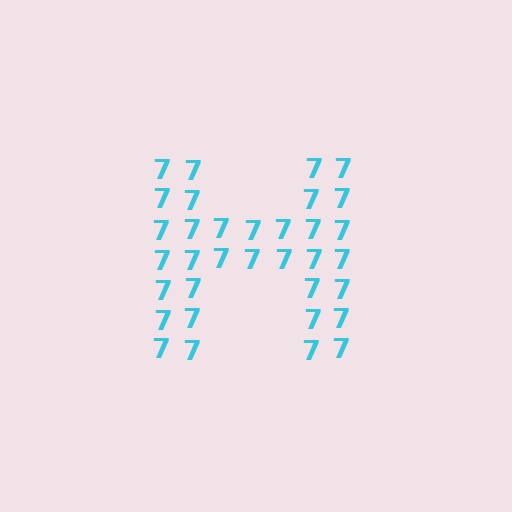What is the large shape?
The large shape is the letter H.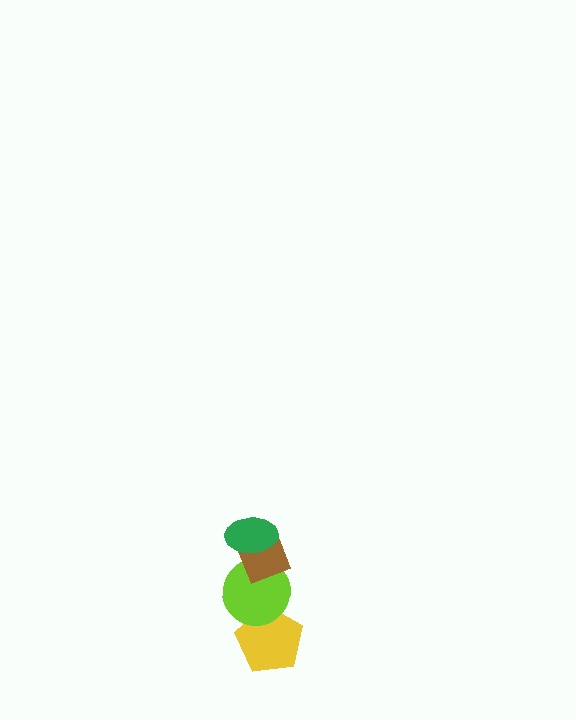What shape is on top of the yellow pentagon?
The lime circle is on top of the yellow pentagon.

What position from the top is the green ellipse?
The green ellipse is 1st from the top.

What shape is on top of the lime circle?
The brown diamond is on top of the lime circle.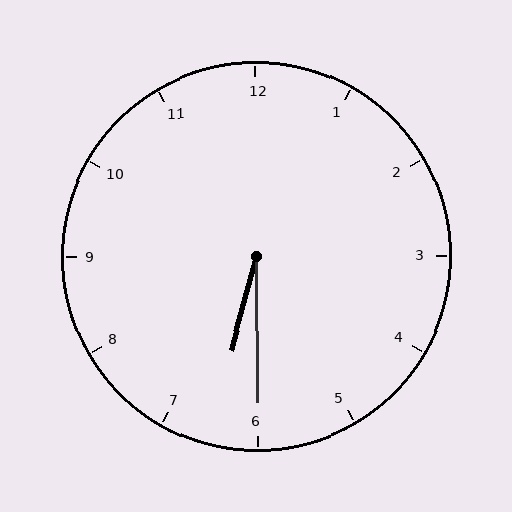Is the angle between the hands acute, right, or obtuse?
It is acute.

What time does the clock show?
6:30.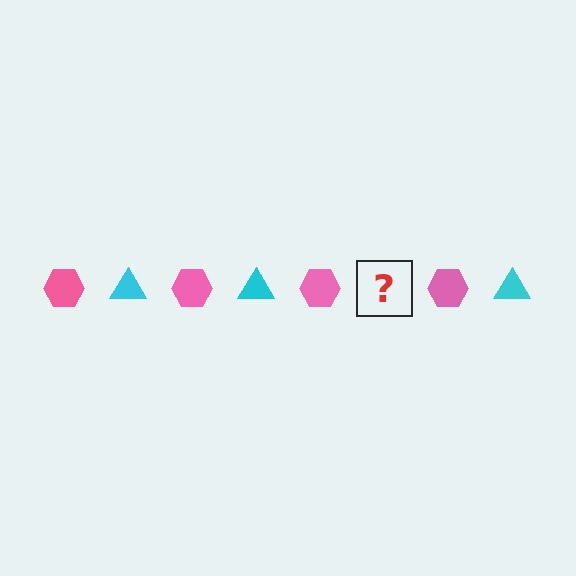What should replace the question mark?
The question mark should be replaced with a cyan triangle.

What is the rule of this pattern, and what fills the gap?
The rule is that the pattern alternates between pink hexagon and cyan triangle. The gap should be filled with a cyan triangle.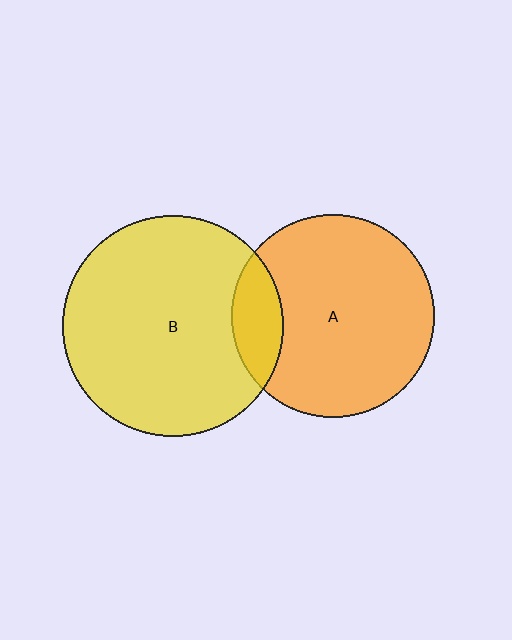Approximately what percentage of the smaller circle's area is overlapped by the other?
Approximately 15%.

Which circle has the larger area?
Circle B (yellow).